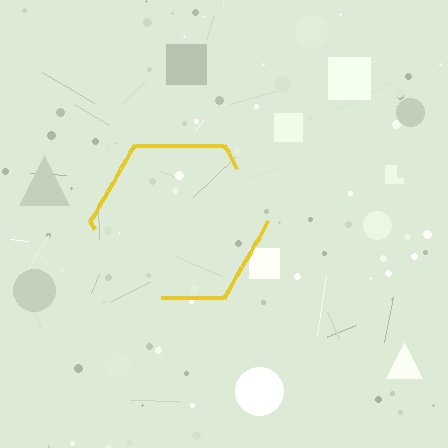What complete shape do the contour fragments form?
The contour fragments form a hexagon.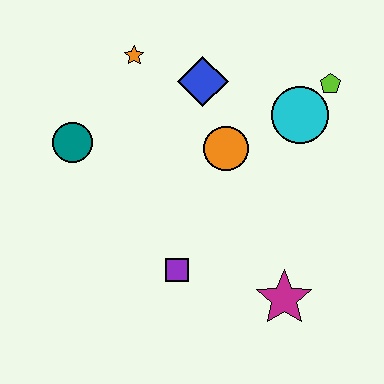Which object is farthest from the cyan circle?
The teal circle is farthest from the cyan circle.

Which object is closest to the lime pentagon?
The cyan circle is closest to the lime pentagon.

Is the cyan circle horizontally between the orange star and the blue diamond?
No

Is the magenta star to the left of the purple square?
No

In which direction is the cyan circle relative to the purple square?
The cyan circle is above the purple square.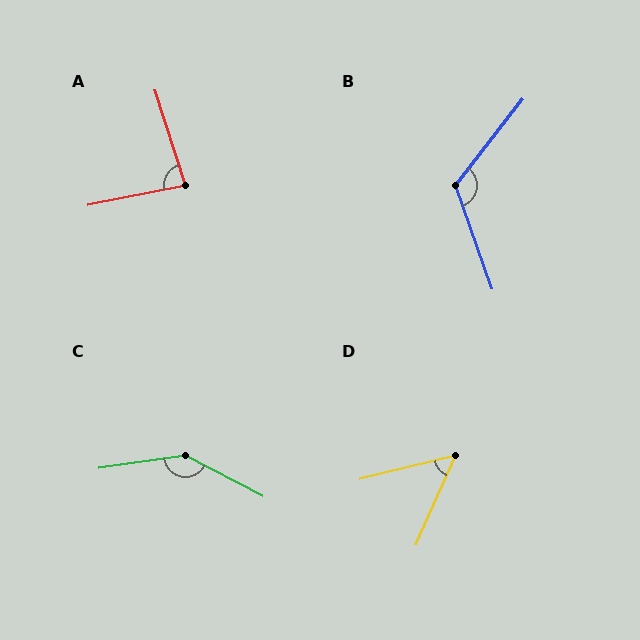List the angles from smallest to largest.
D (52°), A (84°), B (123°), C (145°).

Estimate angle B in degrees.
Approximately 123 degrees.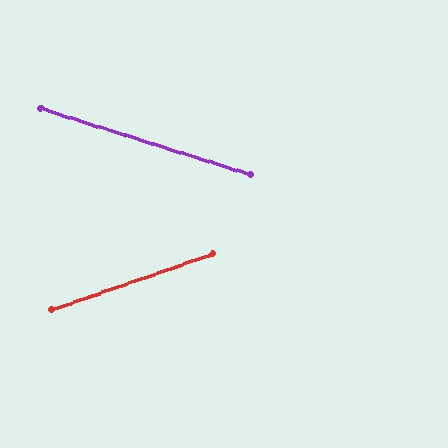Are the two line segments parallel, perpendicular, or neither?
Neither parallel nor perpendicular — they differ by about 36°.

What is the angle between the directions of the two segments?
Approximately 36 degrees.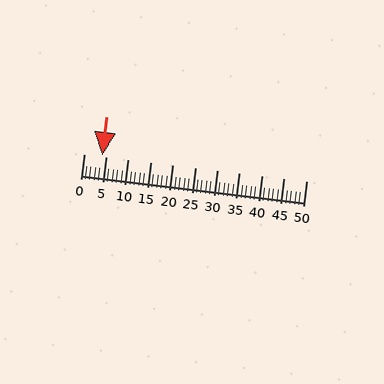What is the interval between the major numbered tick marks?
The major tick marks are spaced 5 units apart.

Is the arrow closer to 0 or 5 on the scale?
The arrow is closer to 5.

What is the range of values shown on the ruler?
The ruler shows values from 0 to 50.